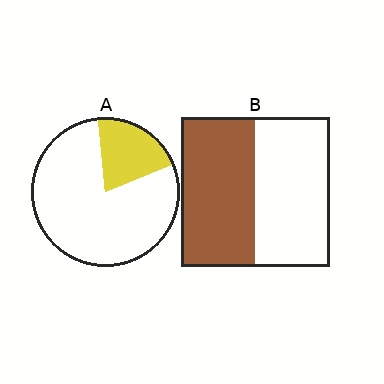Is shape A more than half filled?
No.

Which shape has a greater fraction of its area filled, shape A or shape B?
Shape B.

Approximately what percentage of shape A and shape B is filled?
A is approximately 20% and B is approximately 50%.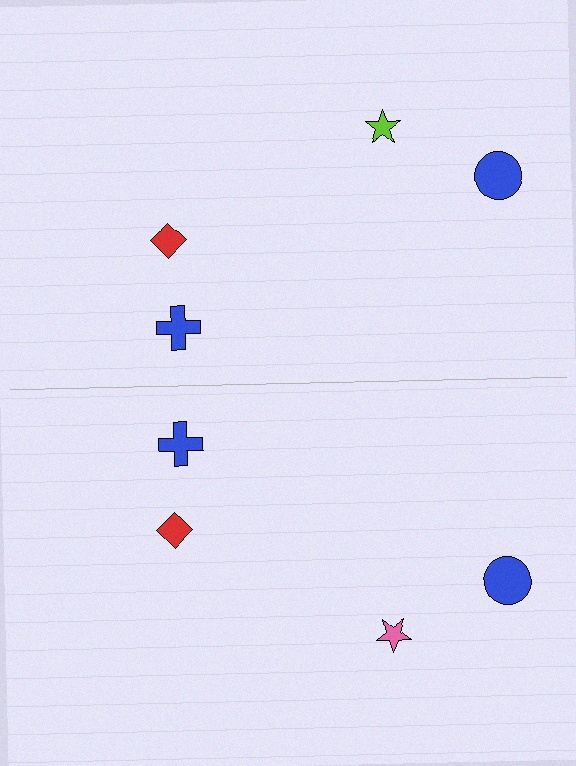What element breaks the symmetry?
The pink star on the bottom side breaks the symmetry — its mirror counterpart is lime.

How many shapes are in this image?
There are 8 shapes in this image.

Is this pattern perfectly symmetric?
No, the pattern is not perfectly symmetric. The pink star on the bottom side breaks the symmetry — its mirror counterpart is lime.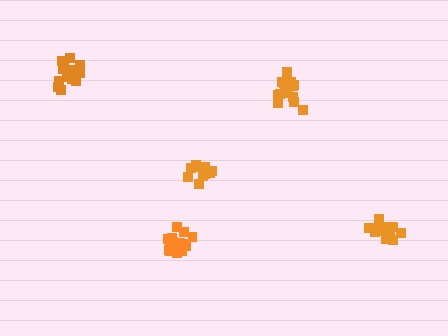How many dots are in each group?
Group 1: 11 dots, Group 2: 14 dots, Group 3: 13 dots, Group 4: 15 dots, Group 5: 14 dots (67 total).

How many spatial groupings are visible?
There are 5 spatial groupings.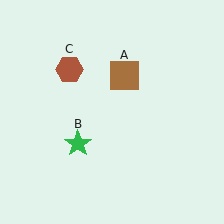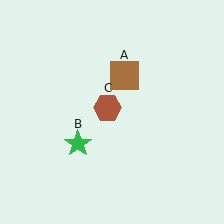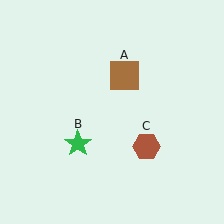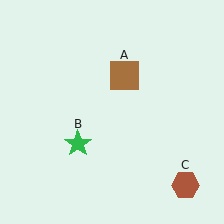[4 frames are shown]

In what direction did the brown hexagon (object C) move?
The brown hexagon (object C) moved down and to the right.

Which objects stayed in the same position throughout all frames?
Brown square (object A) and green star (object B) remained stationary.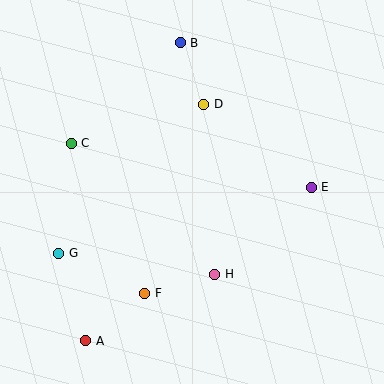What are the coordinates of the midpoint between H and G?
The midpoint between H and G is at (137, 264).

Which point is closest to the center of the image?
Point H at (215, 274) is closest to the center.